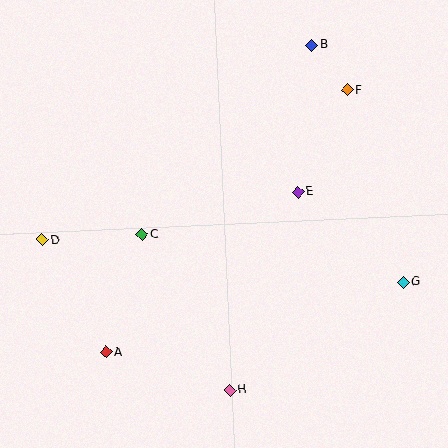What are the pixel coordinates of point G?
Point G is at (403, 282).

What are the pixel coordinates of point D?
Point D is at (42, 240).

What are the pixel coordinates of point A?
Point A is at (106, 352).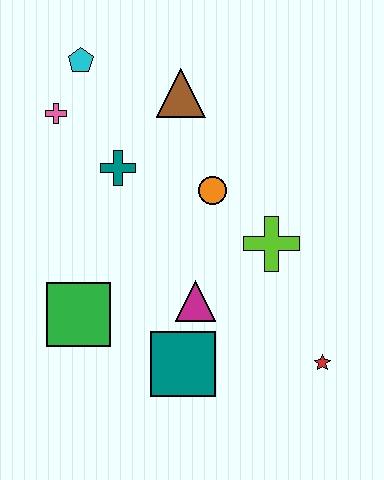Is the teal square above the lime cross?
No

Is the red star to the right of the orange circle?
Yes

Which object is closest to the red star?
The lime cross is closest to the red star.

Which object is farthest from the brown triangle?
The red star is farthest from the brown triangle.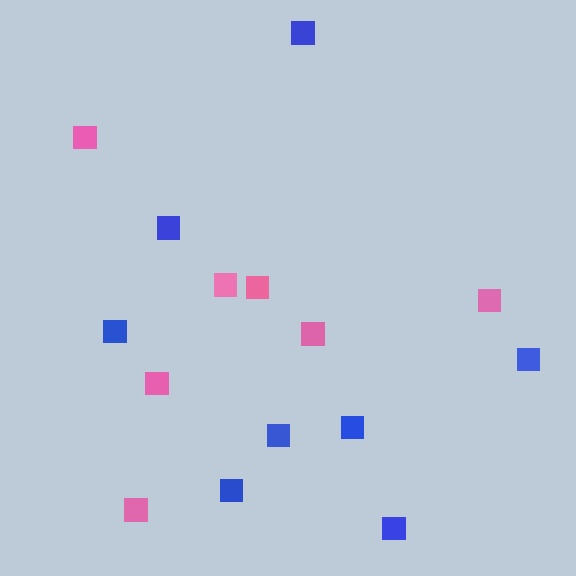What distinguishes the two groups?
There are 2 groups: one group of pink squares (7) and one group of blue squares (8).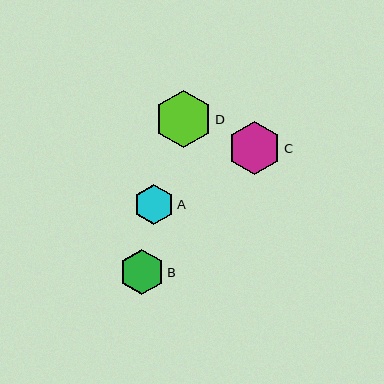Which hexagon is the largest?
Hexagon D is the largest with a size of approximately 57 pixels.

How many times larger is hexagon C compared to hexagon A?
Hexagon C is approximately 1.3 times the size of hexagon A.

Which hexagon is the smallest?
Hexagon A is the smallest with a size of approximately 41 pixels.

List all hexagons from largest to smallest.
From largest to smallest: D, C, B, A.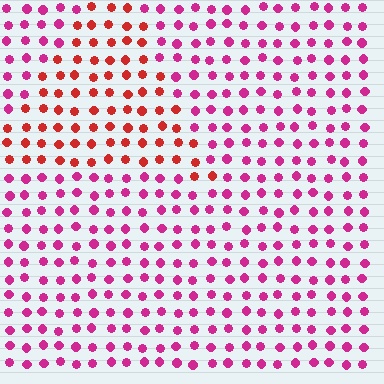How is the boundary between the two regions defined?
The boundary is defined purely by a slight shift in hue (about 38 degrees). Spacing, size, and orientation are identical on both sides.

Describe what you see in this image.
The image is filled with small magenta elements in a uniform arrangement. A triangle-shaped region is visible where the elements are tinted to a slightly different hue, forming a subtle color boundary.